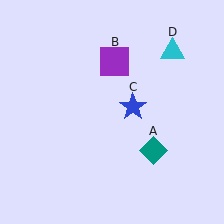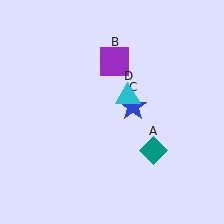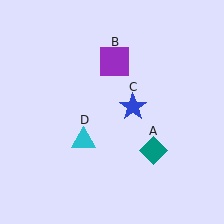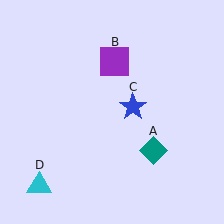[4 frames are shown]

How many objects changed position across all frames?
1 object changed position: cyan triangle (object D).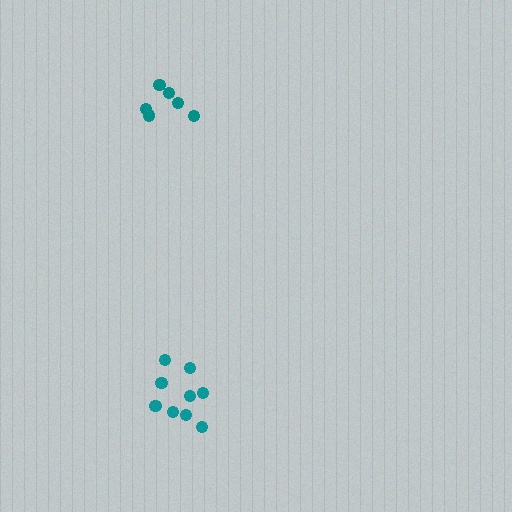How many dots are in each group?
Group 1: 6 dots, Group 2: 9 dots (15 total).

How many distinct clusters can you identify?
There are 2 distinct clusters.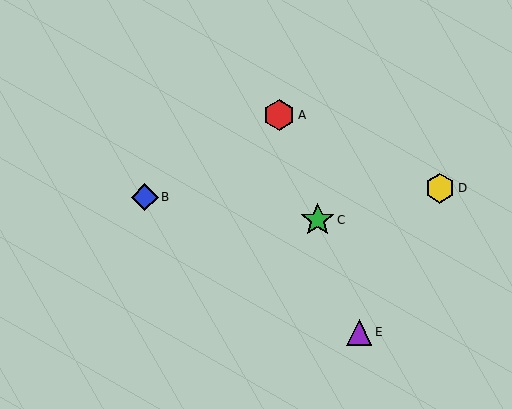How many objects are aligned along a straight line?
3 objects (A, C, E) are aligned along a straight line.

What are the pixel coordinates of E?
Object E is at (359, 333).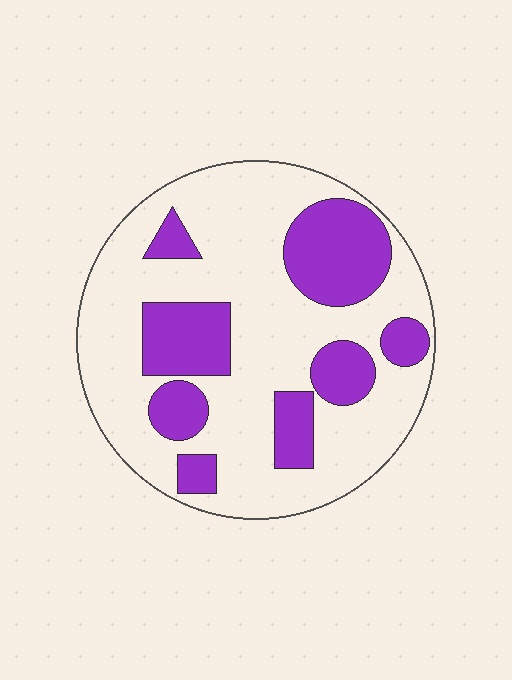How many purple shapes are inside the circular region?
8.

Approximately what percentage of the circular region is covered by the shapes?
Approximately 30%.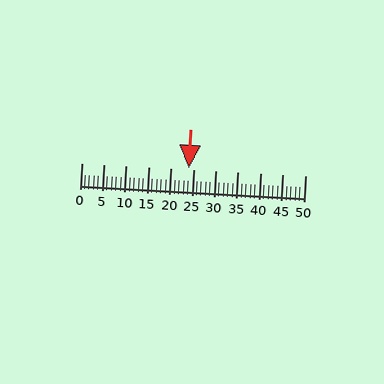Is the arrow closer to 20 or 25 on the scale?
The arrow is closer to 25.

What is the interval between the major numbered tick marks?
The major tick marks are spaced 5 units apart.